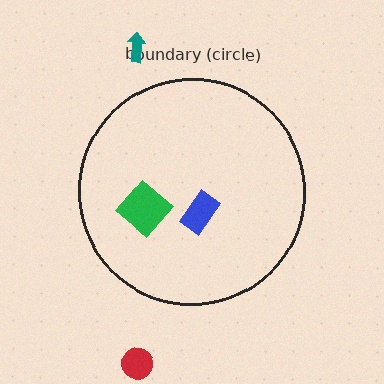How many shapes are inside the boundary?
2 inside, 2 outside.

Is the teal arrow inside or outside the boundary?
Outside.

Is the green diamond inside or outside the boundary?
Inside.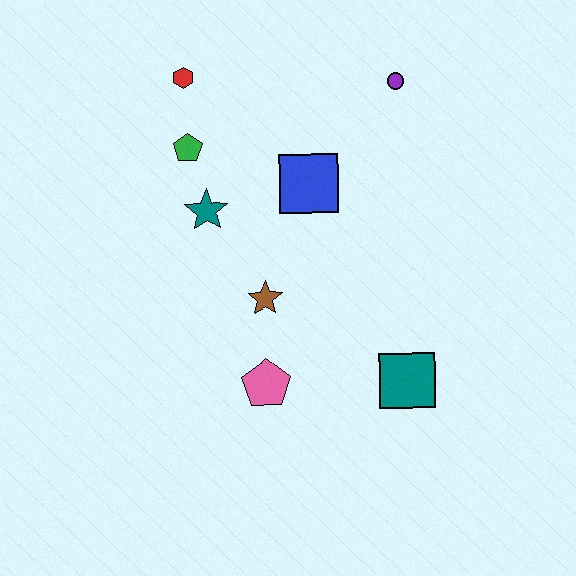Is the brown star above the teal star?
No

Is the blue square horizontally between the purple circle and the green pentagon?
Yes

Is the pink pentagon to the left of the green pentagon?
No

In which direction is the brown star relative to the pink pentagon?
The brown star is above the pink pentagon.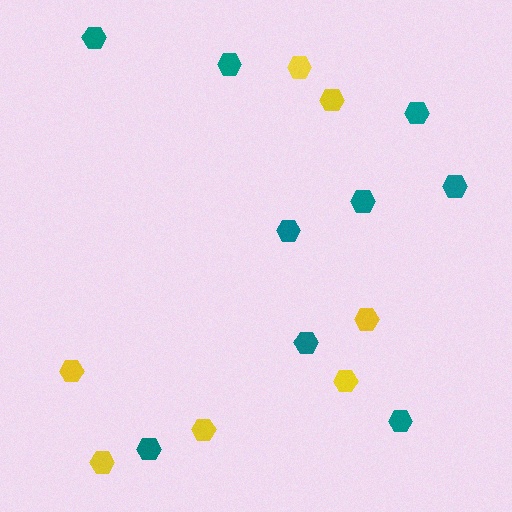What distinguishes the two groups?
There are 2 groups: one group of teal hexagons (9) and one group of yellow hexagons (7).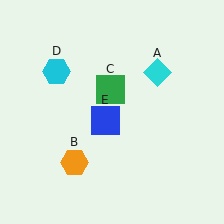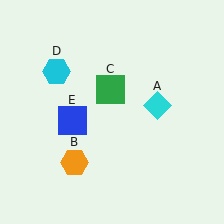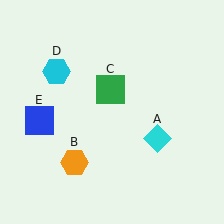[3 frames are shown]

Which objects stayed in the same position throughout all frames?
Orange hexagon (object B) and green square (object C) and cyan hexagon (object D) remained stationary.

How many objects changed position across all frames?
2 objects changed position: cyan diamond (object A), blue square (object E).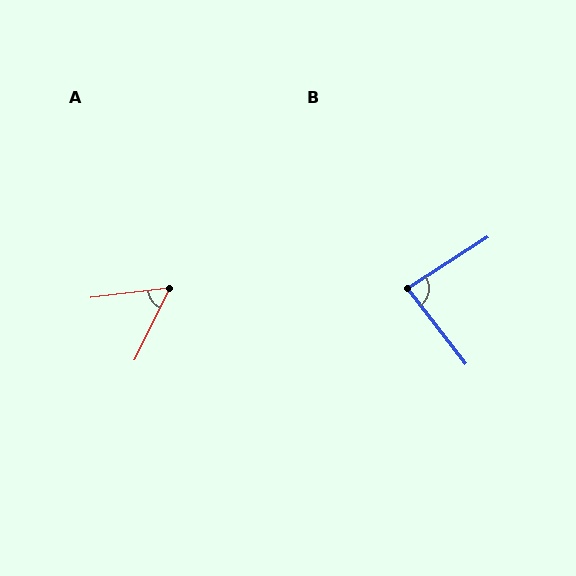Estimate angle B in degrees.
Approximately 85 degrees.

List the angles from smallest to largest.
A (57°), B (85°).